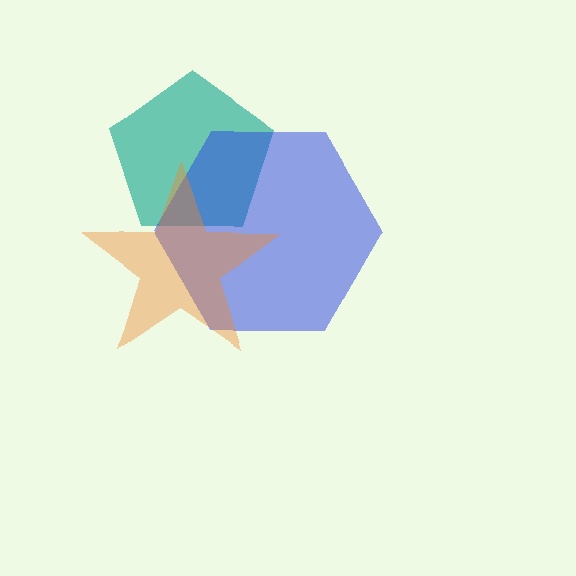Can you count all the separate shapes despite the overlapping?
Yes, there are 3 separate shapes.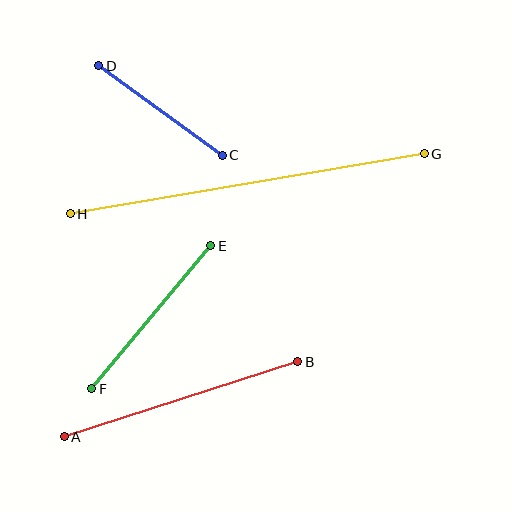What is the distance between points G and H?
The distance is approximately 359 pixels.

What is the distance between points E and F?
The distance is approximately 186 pixels.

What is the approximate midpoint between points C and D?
The midpoint is at approximately (161, 110) pixels.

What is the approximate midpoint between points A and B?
The midpoint is at approximately (181, 399) pixels.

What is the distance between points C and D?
The distance is approximately 152 pixels.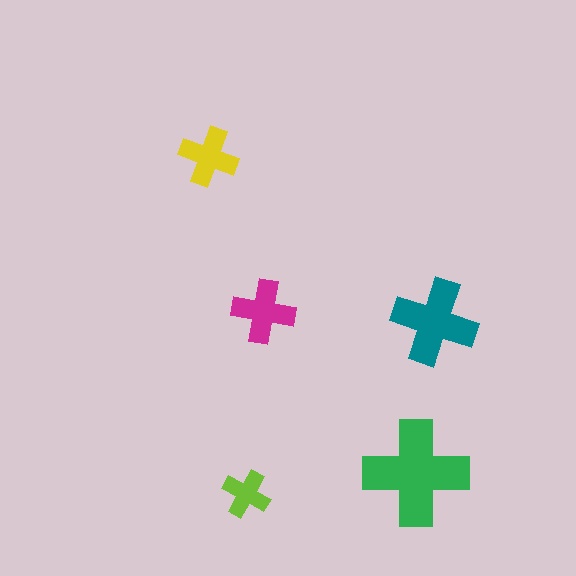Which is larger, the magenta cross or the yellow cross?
The magenta one.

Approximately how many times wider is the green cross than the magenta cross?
About 1.5 times wider.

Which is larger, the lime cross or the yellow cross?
The yellow one.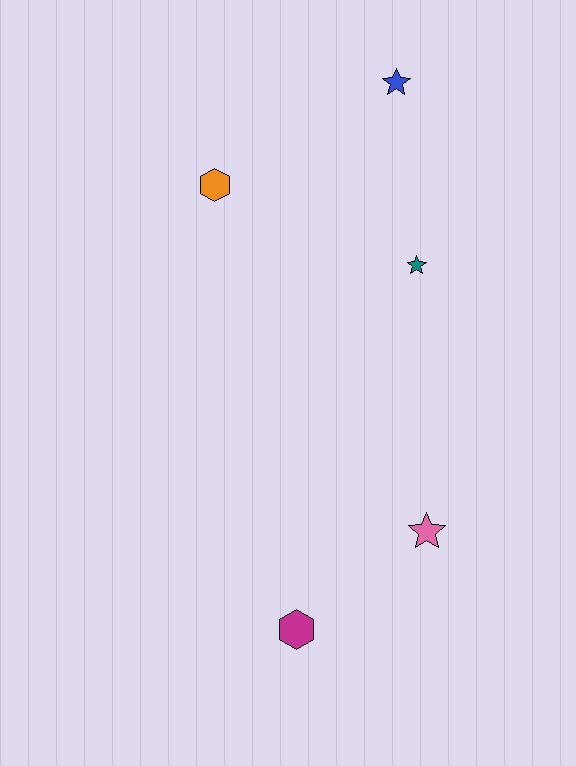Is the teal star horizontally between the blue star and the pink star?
Yes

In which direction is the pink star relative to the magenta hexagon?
The pink star is to the right of the magenta hexagon.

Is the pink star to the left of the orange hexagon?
No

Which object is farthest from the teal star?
The magenta hexagon is farthest from the teal star.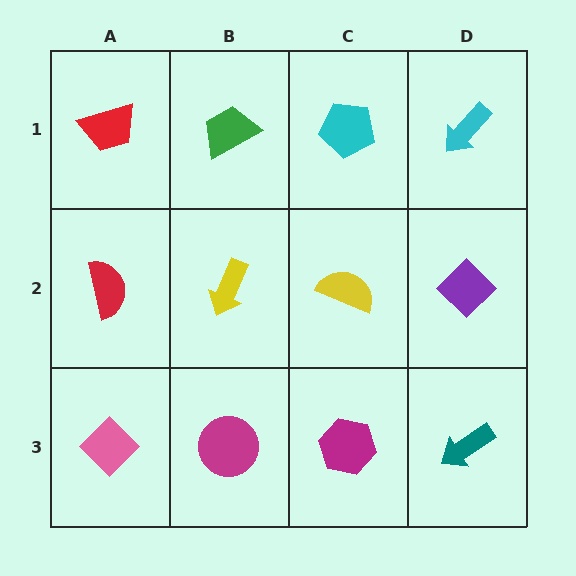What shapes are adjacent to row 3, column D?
A purple diamond (row 2, column D), a magenta hexagon (row 3, column C).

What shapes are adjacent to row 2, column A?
A red trapezoid (row 1, column A), a pink diamond (row 3, column A), a yellow arrow (row 2, column B).